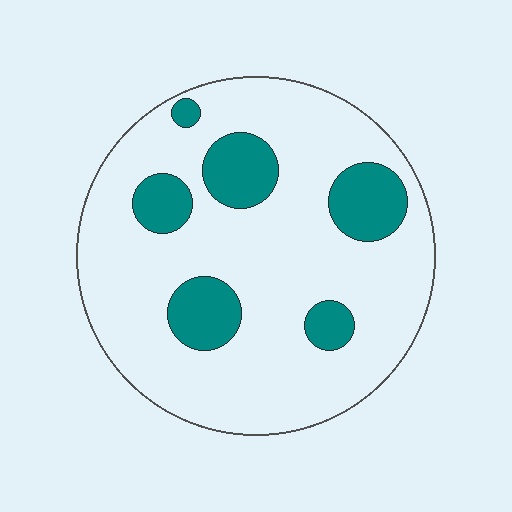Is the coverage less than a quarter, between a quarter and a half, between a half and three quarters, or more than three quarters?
Less than a quarter.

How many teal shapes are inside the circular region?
6.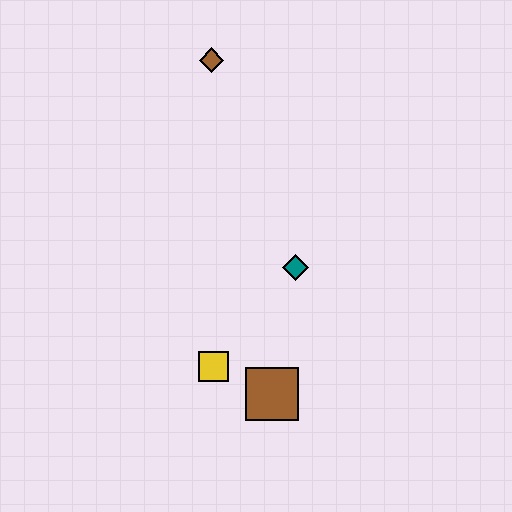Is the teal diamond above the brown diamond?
No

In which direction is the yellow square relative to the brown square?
The yellow square is to the left of the brown square.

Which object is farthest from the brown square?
The brown diamond is farthest from the brown square.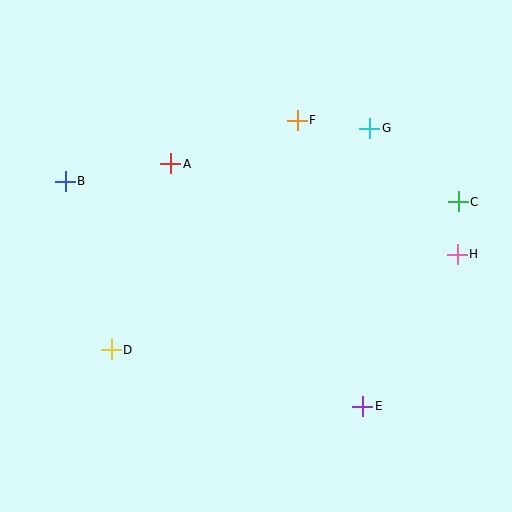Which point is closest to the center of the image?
Point A at (171, 164) is closest to the center.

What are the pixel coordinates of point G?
Point G is at (370, 129).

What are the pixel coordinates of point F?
Point F is at (297, 120).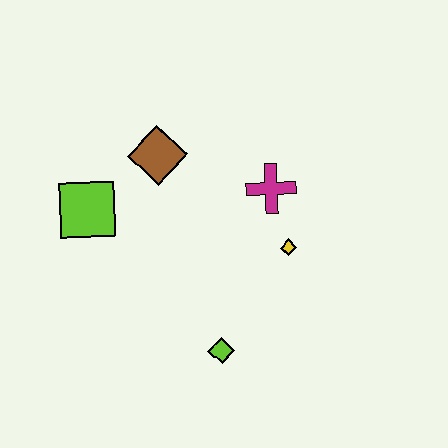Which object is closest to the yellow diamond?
The magenta cross is closest to the yellow diamond.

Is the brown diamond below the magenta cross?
No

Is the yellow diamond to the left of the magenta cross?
No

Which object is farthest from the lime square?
The yellow diamond is farthest from the lime square.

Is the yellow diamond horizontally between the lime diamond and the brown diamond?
No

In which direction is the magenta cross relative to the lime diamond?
The magenta cross is above the lime diamond.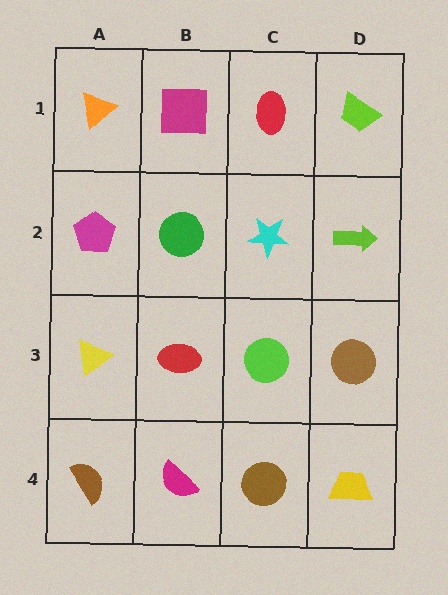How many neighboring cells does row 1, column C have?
3.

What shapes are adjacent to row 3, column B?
A green circle (row 2, column B), a magenta semicircle (row 4, column B), a yellow triangle (row 3, column A), a lime circle (row 3, column C).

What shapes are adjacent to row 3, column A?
A magenta pentagon (row 2, column A), a brown semicircle (row 4, column A), a red ellipse (row 3, column B).